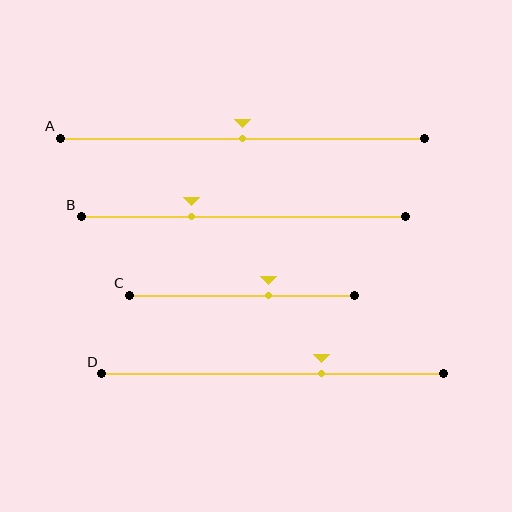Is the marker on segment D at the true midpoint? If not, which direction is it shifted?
No, the marker on segment D is shifted to the right by about 14% of the segment length.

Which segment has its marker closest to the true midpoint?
Segment A has its marker closest to the true midpoint.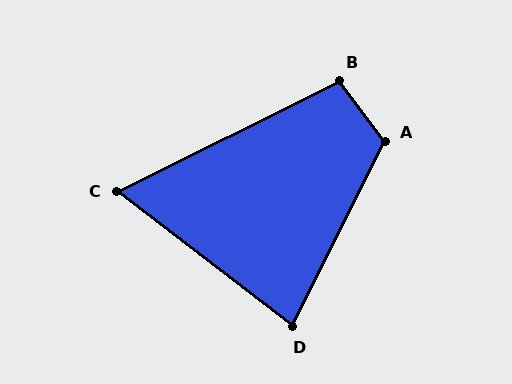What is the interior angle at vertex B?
Approximately 101 degrees (obtuse).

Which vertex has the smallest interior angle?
C, at approximately 64 degrees.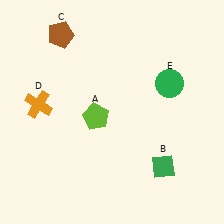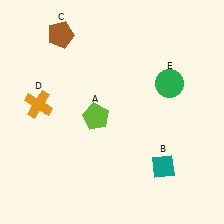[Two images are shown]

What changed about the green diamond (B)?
In Image 1, B is green. In Image 2, it changed to teal.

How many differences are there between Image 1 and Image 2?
There is 1 difference between the two images.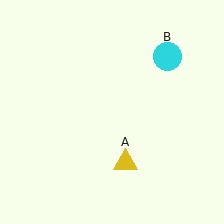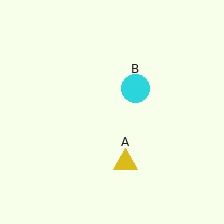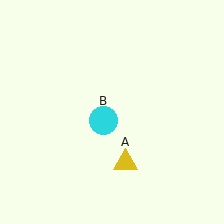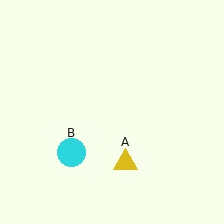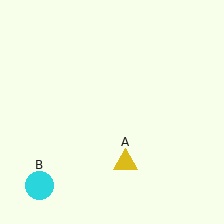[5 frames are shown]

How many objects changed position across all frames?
1 object changed position: cyan circle (object B).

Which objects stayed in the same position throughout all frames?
Yellow triangle (object A) remained stationary.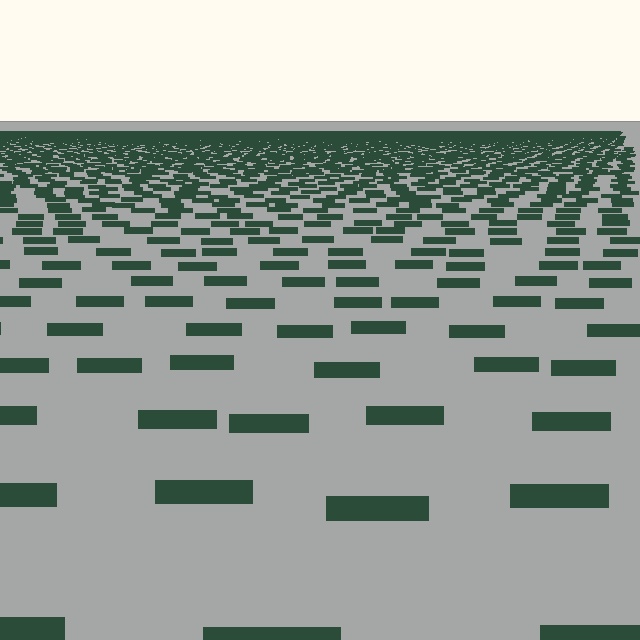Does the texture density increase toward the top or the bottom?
Density increases toward the top.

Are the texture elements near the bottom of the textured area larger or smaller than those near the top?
Larger. Near the bottom, elements are closer to the viewer and appear at a bigger on-screen size.